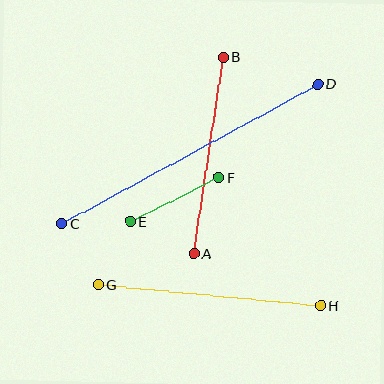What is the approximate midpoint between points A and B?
The midpoint is at approximately (209, 155) pixels.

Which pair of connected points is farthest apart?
Points C and D are farthest apart.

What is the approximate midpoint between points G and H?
The midpoint is at approximately (209, 295) pixels.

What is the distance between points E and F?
The distance is approximately 99 pixels.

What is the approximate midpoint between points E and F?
The midpoint is at approximately (175, 199) pixels.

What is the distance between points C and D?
The distance is approximately 291 pixels.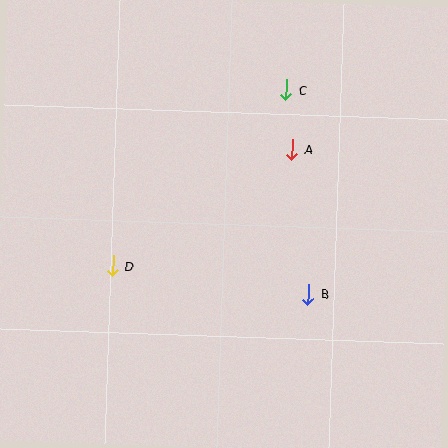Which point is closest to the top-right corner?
Point C is closest to the top-right corner.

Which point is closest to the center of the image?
Point A at (292, 149) is closest to the center.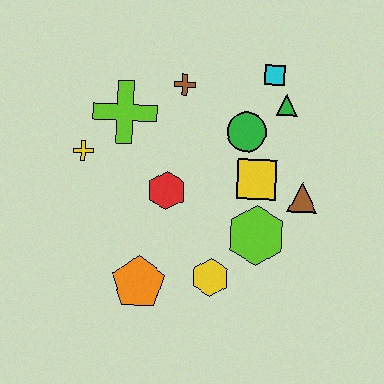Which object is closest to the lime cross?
The yellow cross is closest to the lime cross.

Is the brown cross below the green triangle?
No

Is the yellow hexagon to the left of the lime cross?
No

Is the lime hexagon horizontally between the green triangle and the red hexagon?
Yes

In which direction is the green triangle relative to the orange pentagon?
The green triangle is above the orange pentagon.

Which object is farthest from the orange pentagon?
The cyan square is farthest from the orange pentagon.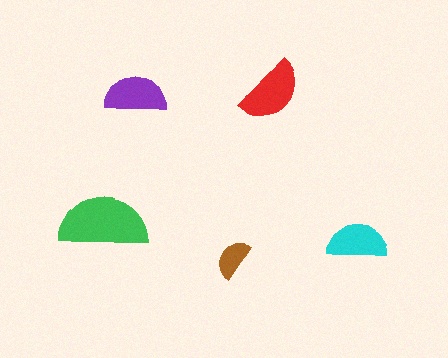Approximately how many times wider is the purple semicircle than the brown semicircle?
About 1.5 times wider.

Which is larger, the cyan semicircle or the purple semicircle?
The purple one.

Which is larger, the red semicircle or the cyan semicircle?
The red one.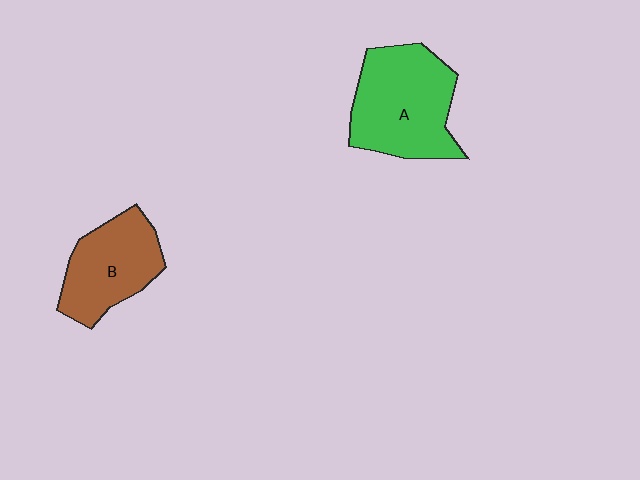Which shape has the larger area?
Shape A (green).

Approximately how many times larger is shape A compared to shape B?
Approximately 1.3 times.